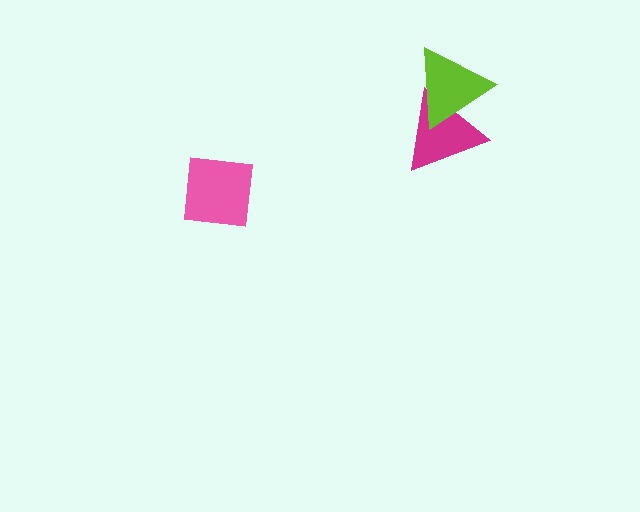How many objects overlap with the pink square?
0 objects overlap with the pink square.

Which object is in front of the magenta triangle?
The lime triangle is in front of the magenta triangle.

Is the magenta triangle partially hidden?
Yes, it is partially covered by another shape.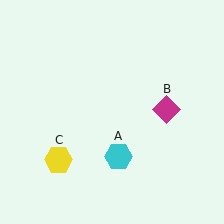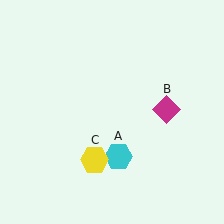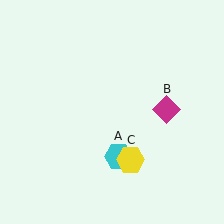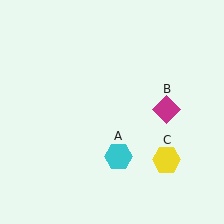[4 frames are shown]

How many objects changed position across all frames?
1 object changed position: yellow hexagon (object C).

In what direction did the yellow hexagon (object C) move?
The yellow hexagon (object C) moved right.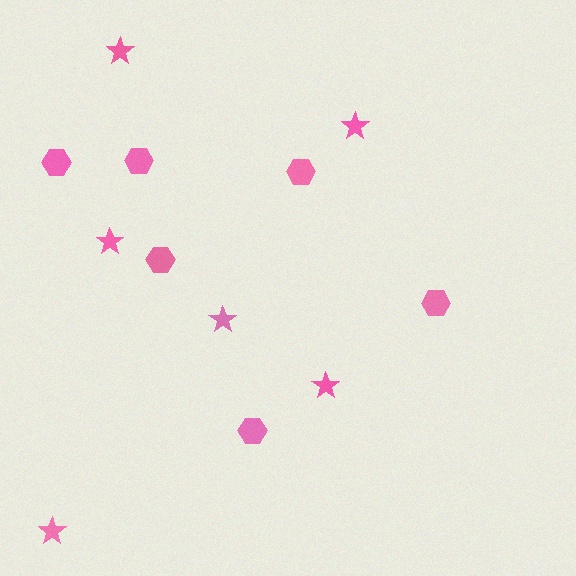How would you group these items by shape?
There are 2 groups: one group of hexagons (6) and one group of stars (6).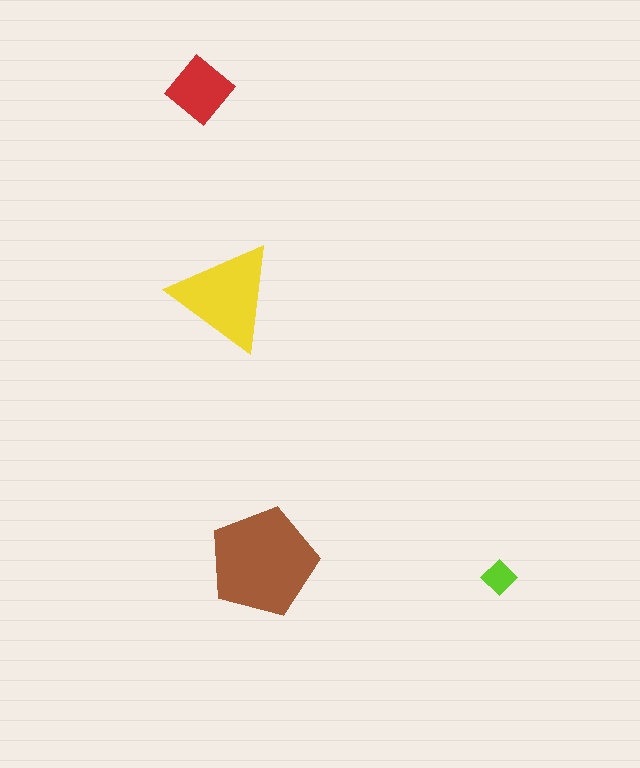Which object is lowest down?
The lime diamond is bottommost.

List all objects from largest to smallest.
The brown pentagon, the yellow triangle, the red diamond, the lime diamond.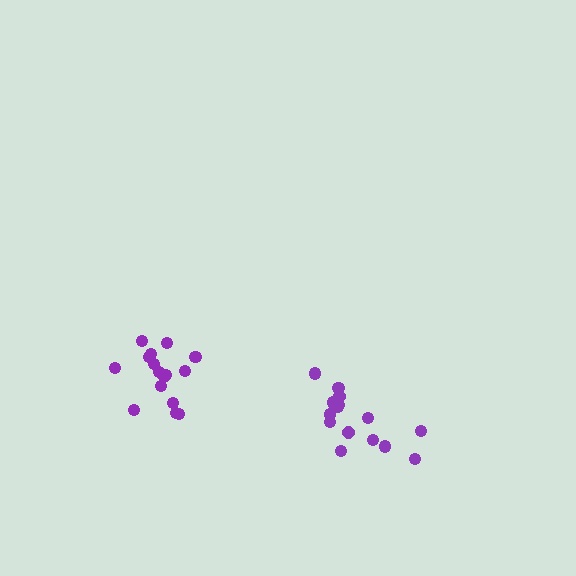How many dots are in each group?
Group 1: 15 dots, Group 2: 16 dots (31 total).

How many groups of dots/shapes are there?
There are 2 groups.